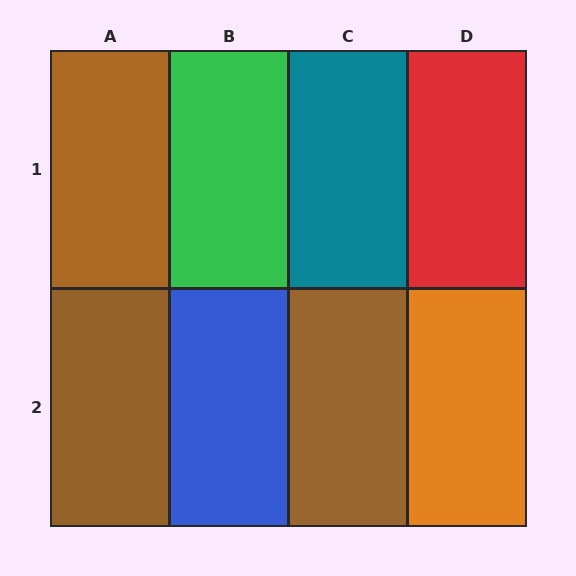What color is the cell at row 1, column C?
Teal.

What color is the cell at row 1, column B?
Green.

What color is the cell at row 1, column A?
Brown.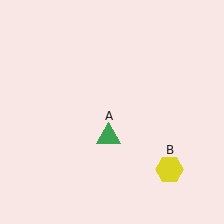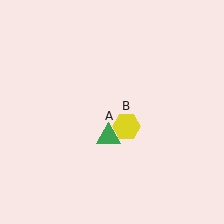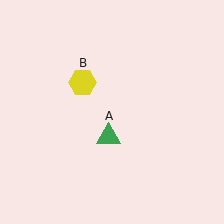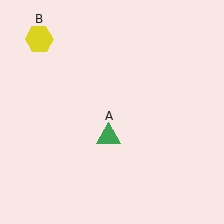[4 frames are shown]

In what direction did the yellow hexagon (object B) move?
The yellow hexagon (object B) moved up and to the left.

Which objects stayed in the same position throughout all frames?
Green triangle (object A) remained stationary.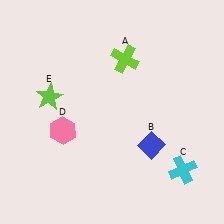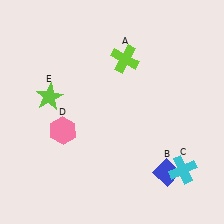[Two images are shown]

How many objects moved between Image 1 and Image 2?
1 object moved between the two images.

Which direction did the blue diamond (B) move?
The blue diamond (B) moved down.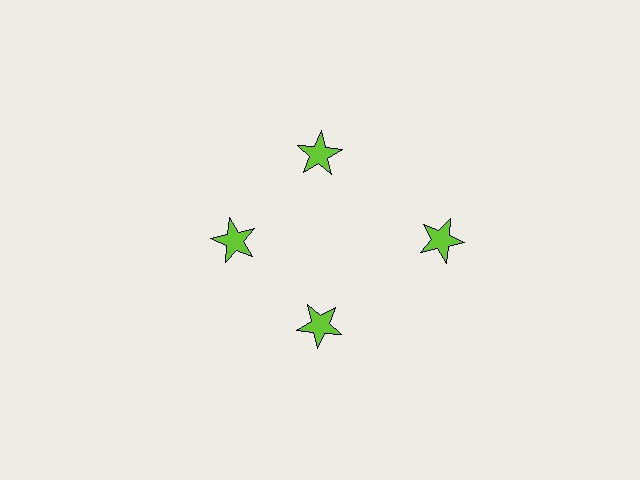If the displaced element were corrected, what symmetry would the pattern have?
It would have 4-fold rotational symmetry — the pattern would map onto itself every 90 degrees.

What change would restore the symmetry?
The symmetry would be restored by moving it inward, back onto the ring so that all 4 stars sit at equal angles and equal distance from the center.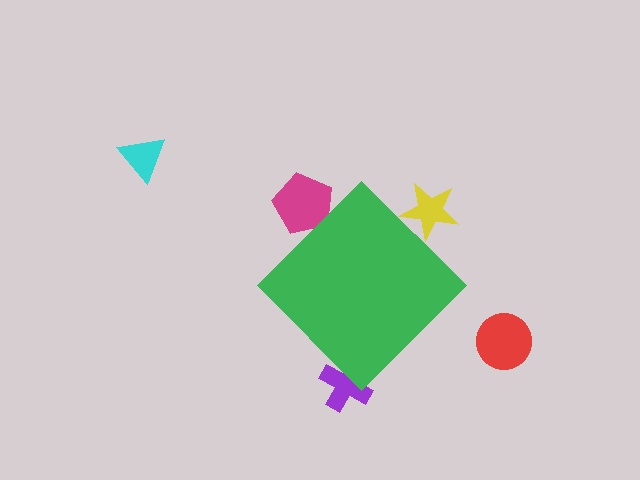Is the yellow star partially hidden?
Yes, the yellow star is partially hidden behind the green diamond.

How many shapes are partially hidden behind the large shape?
3 shapes are partially hidden.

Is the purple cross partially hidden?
Yes, the purple cross is partially hidden behind the green diamond.